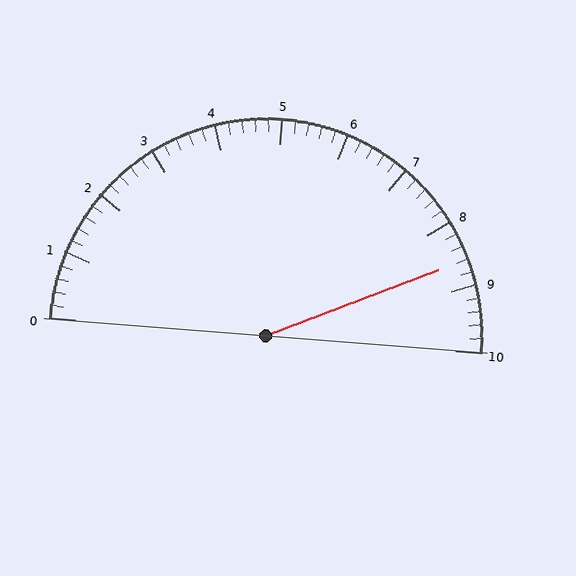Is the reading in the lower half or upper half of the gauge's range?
The reading is in the upper half of the range (0 to 10).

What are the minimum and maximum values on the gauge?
The gauge ranges from 0 to 10.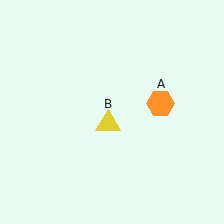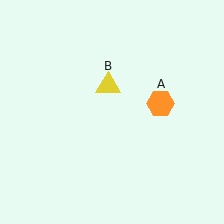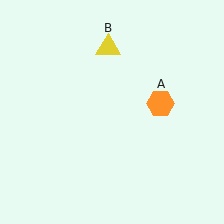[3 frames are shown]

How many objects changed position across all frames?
1 object changed position: yellow triangle (object B).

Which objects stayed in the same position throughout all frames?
Orange hexagon (object A) remained stationary.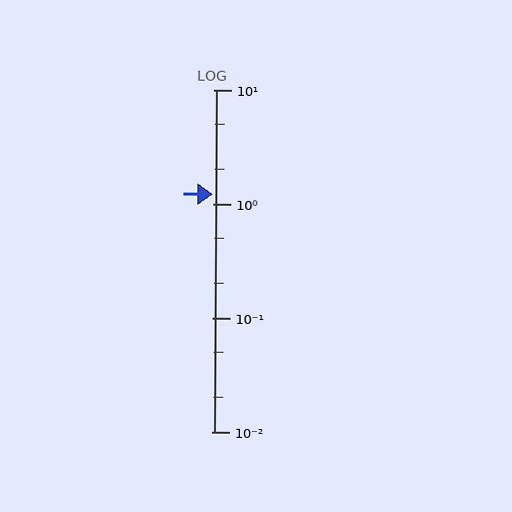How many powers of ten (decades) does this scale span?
The scale spans 3 decades, from 0.01 to 10.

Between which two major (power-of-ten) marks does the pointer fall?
The pointer is between 1 and 10.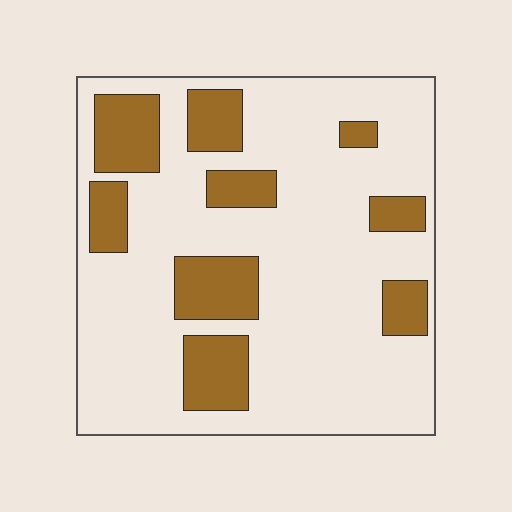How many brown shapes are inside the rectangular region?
9.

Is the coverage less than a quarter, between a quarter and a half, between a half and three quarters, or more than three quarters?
Less than a quarter.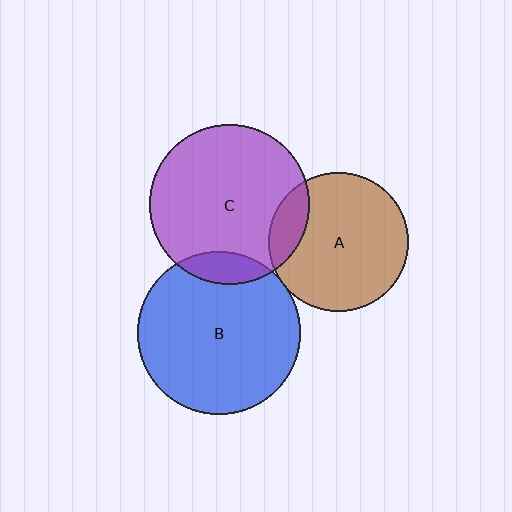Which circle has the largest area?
Circle B (blue).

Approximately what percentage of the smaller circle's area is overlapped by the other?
Approximately 10%.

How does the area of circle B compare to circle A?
Approximately 1.4 times.